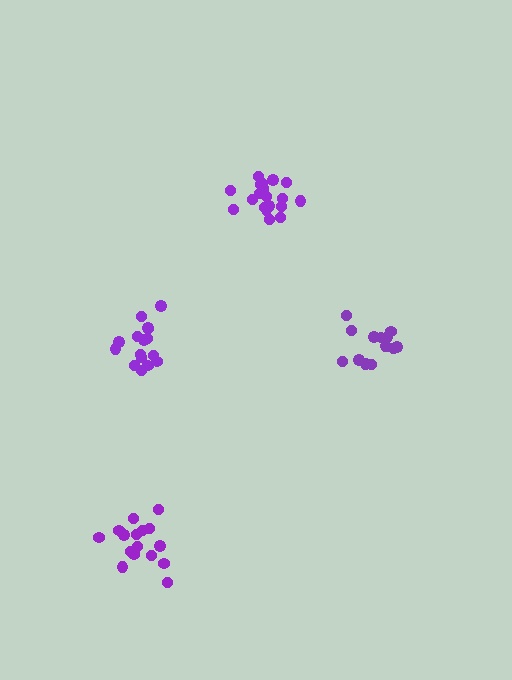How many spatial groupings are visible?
There are 4 spatial groupings.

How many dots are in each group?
Group 1: 16 dots, Group 2: 16 dots, Group 3: 19 dots, Group 4: 14 dots (65 total).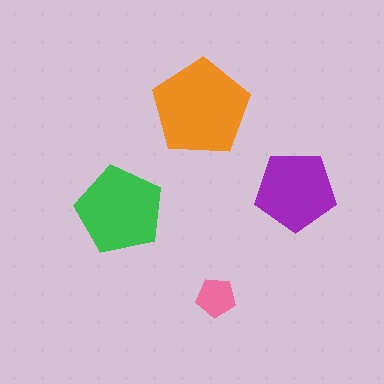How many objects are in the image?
There are 4 objects in the image.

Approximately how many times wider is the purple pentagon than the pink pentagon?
About 2 times wider.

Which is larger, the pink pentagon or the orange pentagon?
The orange one.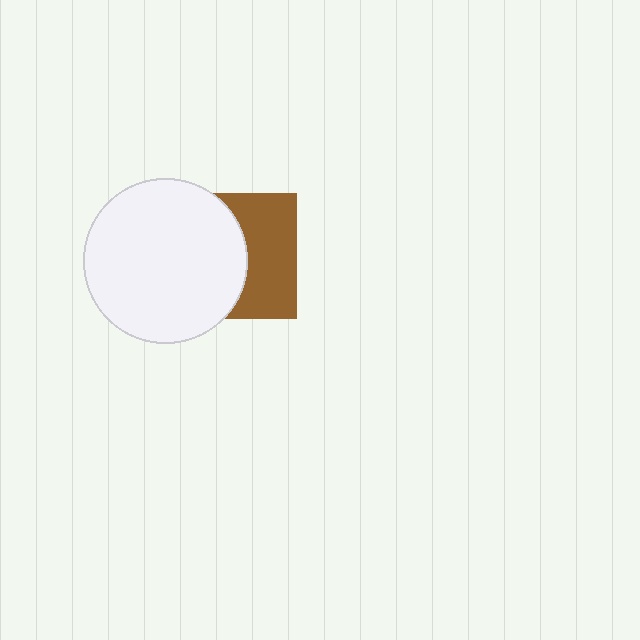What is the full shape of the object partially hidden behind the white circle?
The partially hidden object is a brown square.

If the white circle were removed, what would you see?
You would see the complete brown square.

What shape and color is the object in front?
The object in front is a white circle.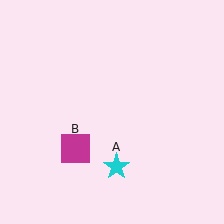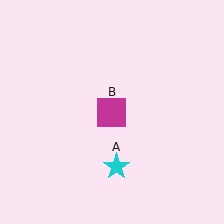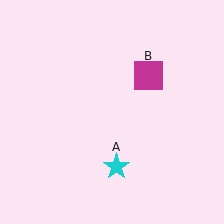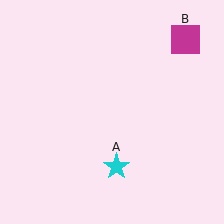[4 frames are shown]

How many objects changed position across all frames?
1 object changed position: magenta square (object B).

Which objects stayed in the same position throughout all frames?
Cyan star (object A) remained stationary.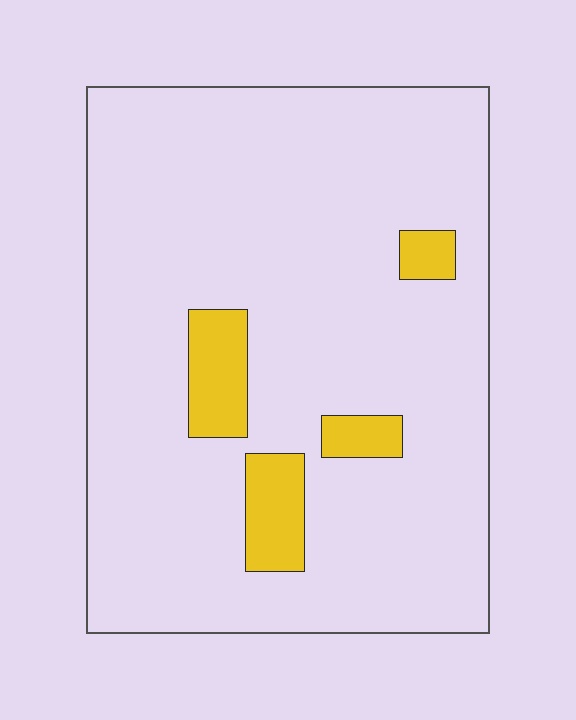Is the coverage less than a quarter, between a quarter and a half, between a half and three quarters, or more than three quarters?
Less than a quarter.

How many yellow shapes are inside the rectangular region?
4.